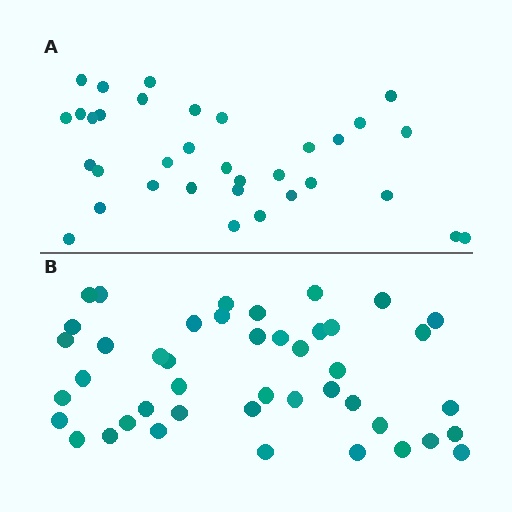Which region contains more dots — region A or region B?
Region B (the bottom region) has more dots.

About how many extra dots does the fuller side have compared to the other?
Region B has roughly 10 or so more dots than region A.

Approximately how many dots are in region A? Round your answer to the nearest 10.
About 30 dots. (The exact count is 34, which rounds to 30.)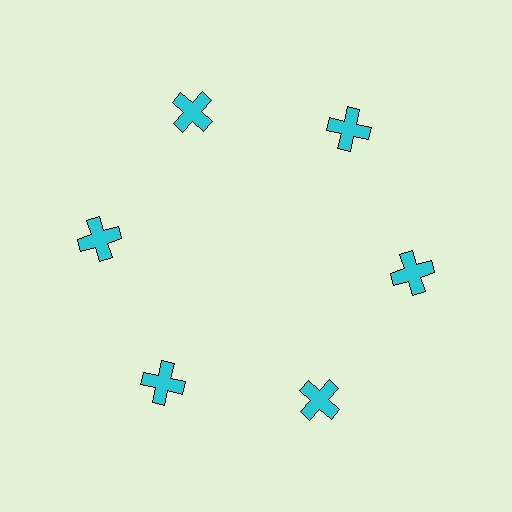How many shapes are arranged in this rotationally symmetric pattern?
There are 6 shapes, arranged in 6 groups of 1.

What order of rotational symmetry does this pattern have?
This pattern has 6-fold rotational symmetry.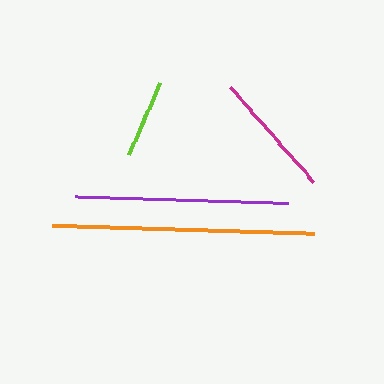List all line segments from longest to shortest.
From longest to shortest: orange, purple, magenta, lime.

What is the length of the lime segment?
The lime segment is approximately 79 pixels long.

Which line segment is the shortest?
The lime line is the shortest at approximately 79 pixels.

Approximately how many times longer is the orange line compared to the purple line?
The orange line is approximately 1.2 times the length of the purple line.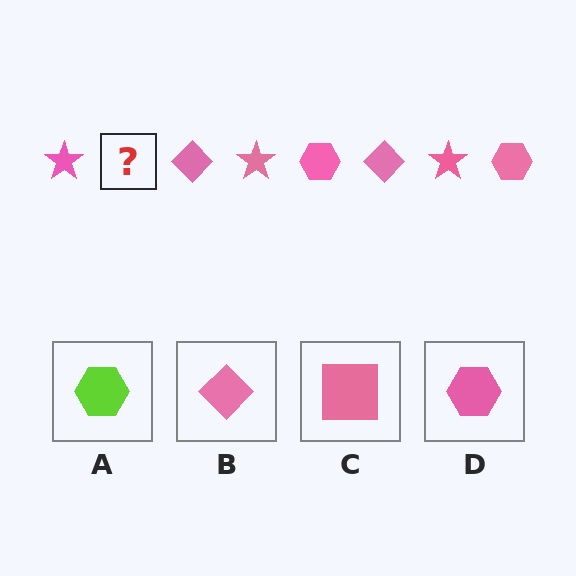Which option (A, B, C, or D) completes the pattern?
D.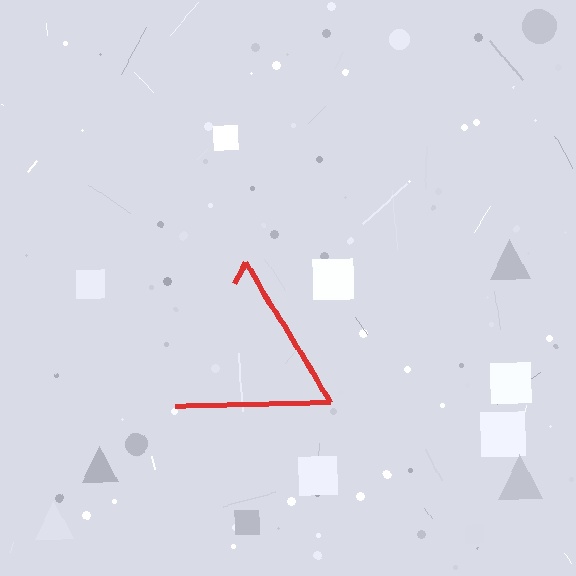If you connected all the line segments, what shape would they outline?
They would outline a triangle.